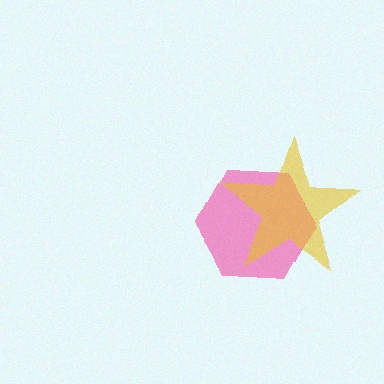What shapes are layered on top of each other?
The layered shapes are: a pink hexagon, a yellow star.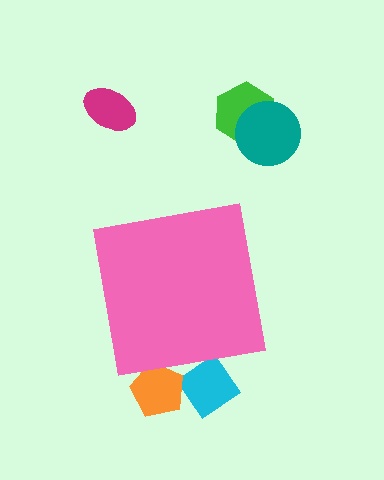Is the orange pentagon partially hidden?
Yes, the orange pentagon is partially hidden behind the pink square.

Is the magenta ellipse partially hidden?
No, the magenta ellipse is fully visible.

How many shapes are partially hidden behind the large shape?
2 shapes are partially hidden.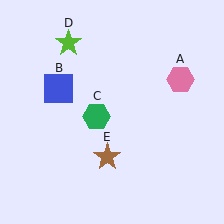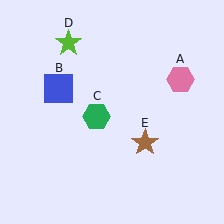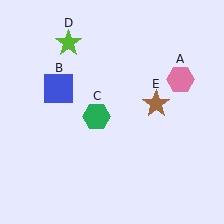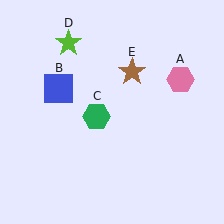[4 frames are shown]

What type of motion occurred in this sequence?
The brown star (object E) rotated counterclockwise around the center of the scene.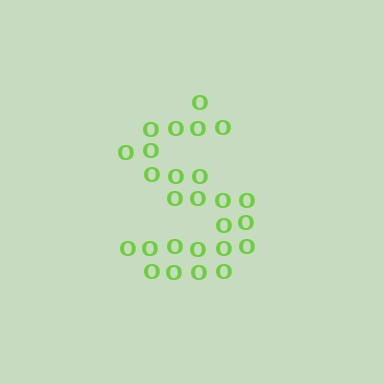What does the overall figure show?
The overall figure shows the letter S.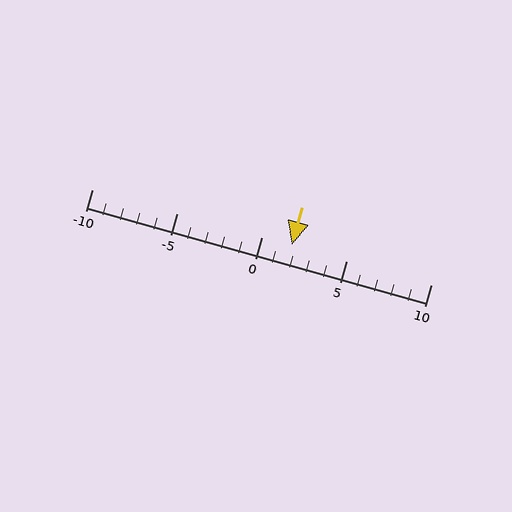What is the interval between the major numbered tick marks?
The major tick marks are spaced 5 units apart.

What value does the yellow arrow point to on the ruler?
The yellow arrow points to approximately 2.